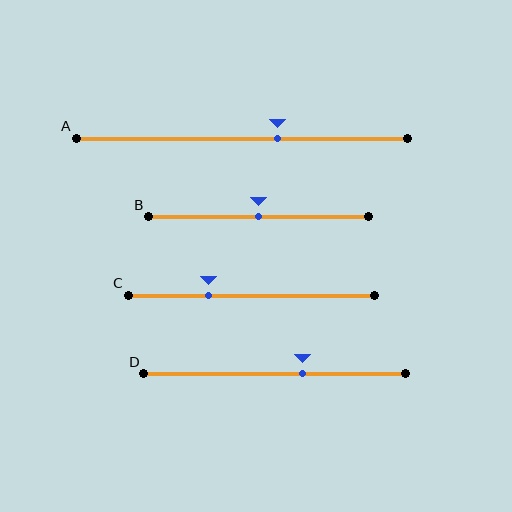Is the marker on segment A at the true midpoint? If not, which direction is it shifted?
No, the marker on segment A is shifted to the right by about 11% of the segment length.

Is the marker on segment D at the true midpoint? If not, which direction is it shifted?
No, the marker on segment D is shifted to the right by about 10% of the segment length.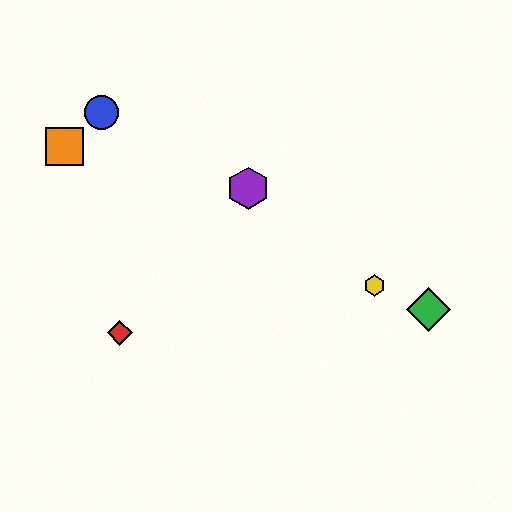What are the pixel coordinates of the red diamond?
The red diamond is at (120, 333).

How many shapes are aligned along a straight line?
3 shapes (the green diamond, the yellow hexagon, the orange square) are aligned along a straight line.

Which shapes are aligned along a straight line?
The green diamond, the yellow hexagon, the orange square are aligned along a straight line.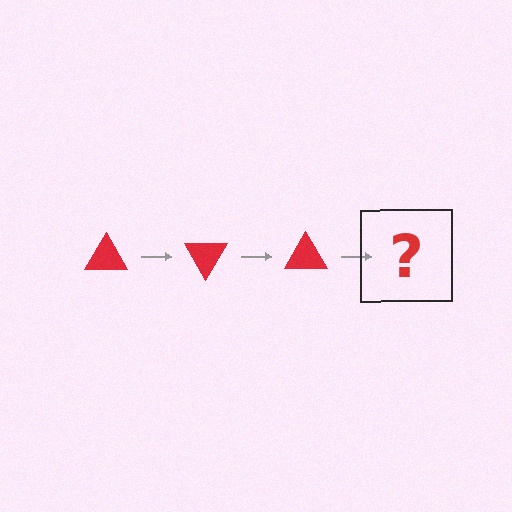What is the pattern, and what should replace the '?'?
The pattern is that the triangle rotates 60 degrees each step. The '?' should be a red triangle rotated 180 degrees.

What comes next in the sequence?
The next element should be a red triangle rotated 180 degrees.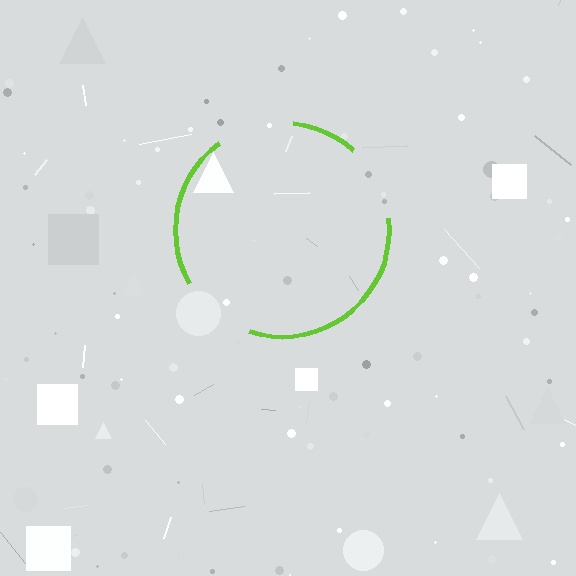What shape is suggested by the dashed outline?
The dashed outline suggests a circle.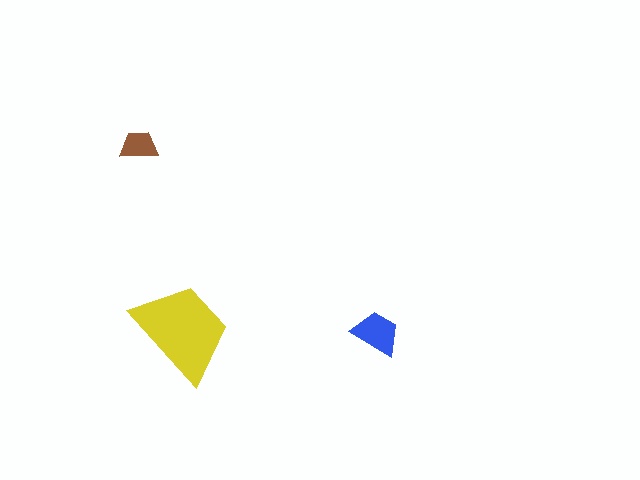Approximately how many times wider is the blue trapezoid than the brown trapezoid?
About 1.5 times wider.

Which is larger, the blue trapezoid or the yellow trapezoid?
The yellow one.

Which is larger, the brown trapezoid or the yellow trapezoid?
The yellow one.